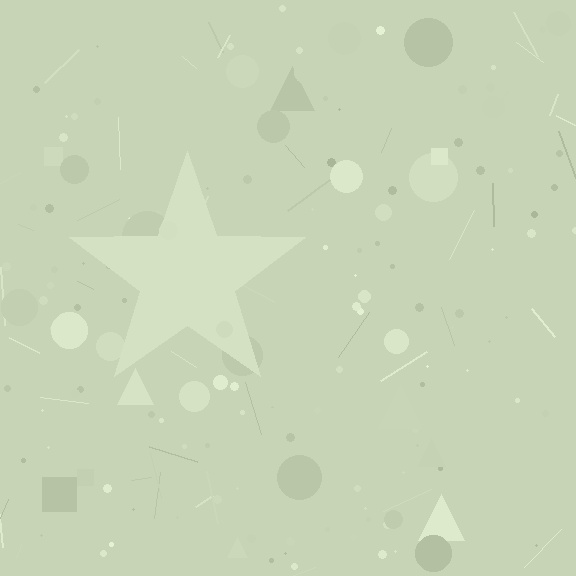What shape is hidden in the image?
A star is hidden in the image.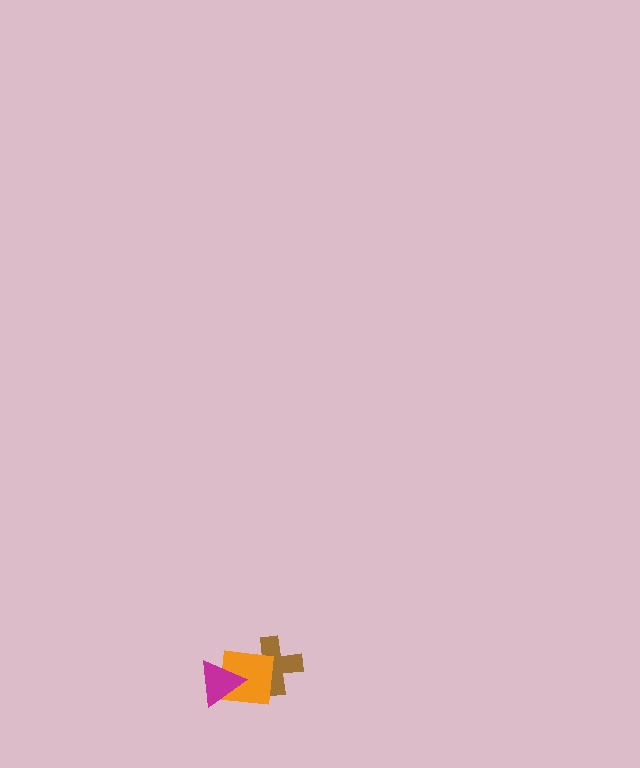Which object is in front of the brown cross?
The orange square is in front of the brown cross.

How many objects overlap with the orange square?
2 objects overlap with the orange square.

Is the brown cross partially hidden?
Yes, it is partially covered by another shape.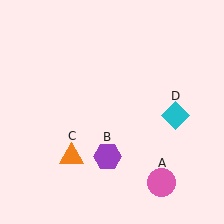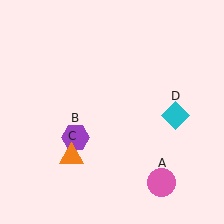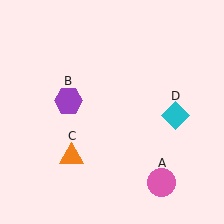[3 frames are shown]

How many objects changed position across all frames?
1 object changed position: purple hexagon (object B).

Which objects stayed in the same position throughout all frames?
Pink circle (object A) and orange triangle (object C) and cyan diamond (object D) remained stationary.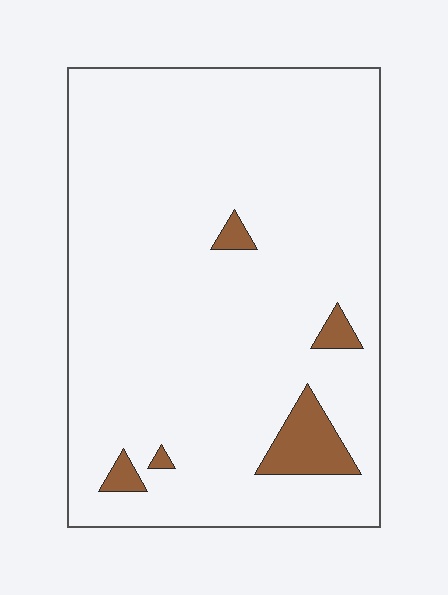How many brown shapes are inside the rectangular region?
5.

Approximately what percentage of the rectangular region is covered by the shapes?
Approximately 5%.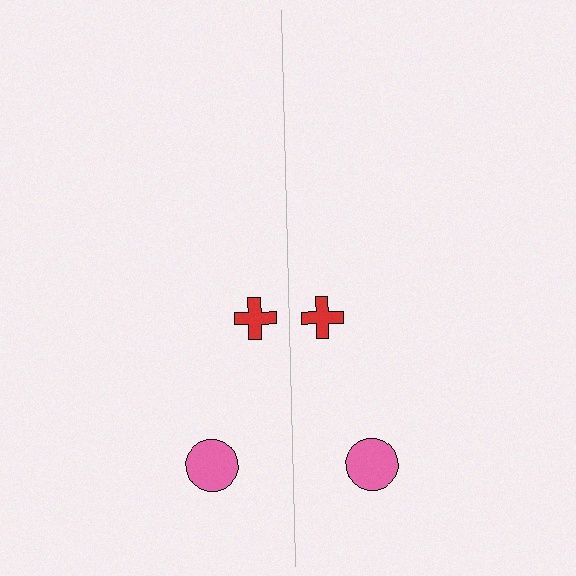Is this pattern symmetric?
Yes, this pattern has bilateral (reflection) symmetry.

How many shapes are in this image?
There are 4 shapes in this image.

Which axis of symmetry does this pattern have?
The pattern has a vertical axis of symmetry running through the center of the image.